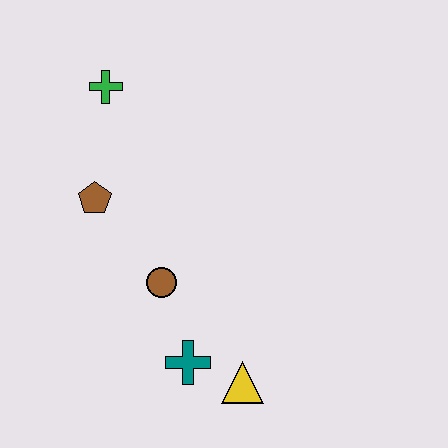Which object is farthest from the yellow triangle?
The green cross is farthest from the yellow triangle.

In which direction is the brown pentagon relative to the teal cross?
The brown pentagon is above the teal cross.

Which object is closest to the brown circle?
The teal cross is closest to the brown circle.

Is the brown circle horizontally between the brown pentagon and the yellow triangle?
Yes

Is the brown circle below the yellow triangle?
No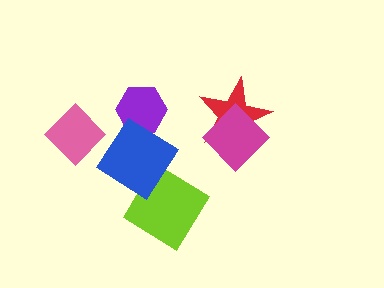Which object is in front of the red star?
The magenta diamond is in front of the red star.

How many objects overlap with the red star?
1 object overlaps with the red star.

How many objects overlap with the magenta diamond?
1 object overlaps with the magenta diamond.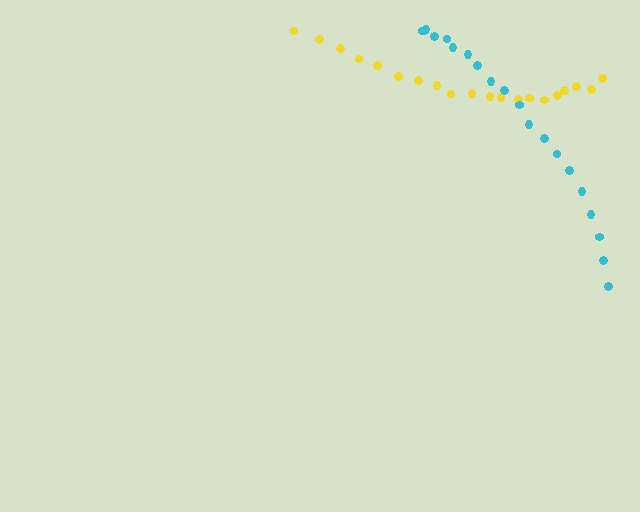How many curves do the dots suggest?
There are 2 distinct paths.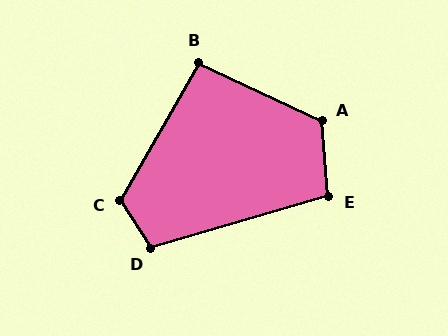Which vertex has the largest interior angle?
A, at approximately 121 degrees.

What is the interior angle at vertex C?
Approximately 118 degrees (obtuse).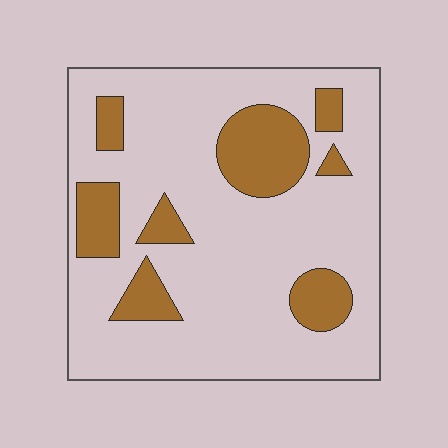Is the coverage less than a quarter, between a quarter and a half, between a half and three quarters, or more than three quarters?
Less than a quarter.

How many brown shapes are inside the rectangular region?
8.